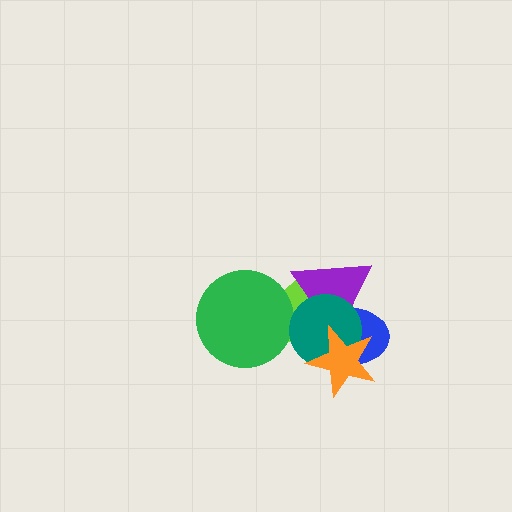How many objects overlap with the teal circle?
4 objects overlap with the teal circle.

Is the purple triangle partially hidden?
Yes, it is partially covered by another shape.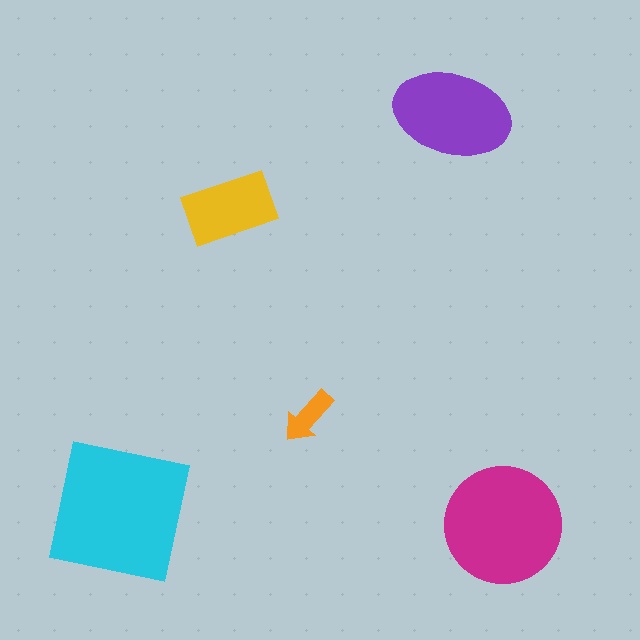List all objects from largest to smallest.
The cyan square, the magenta circle, the purple ellipse, the yellow rectangle, the orange arrow.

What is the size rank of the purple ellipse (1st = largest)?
3rd.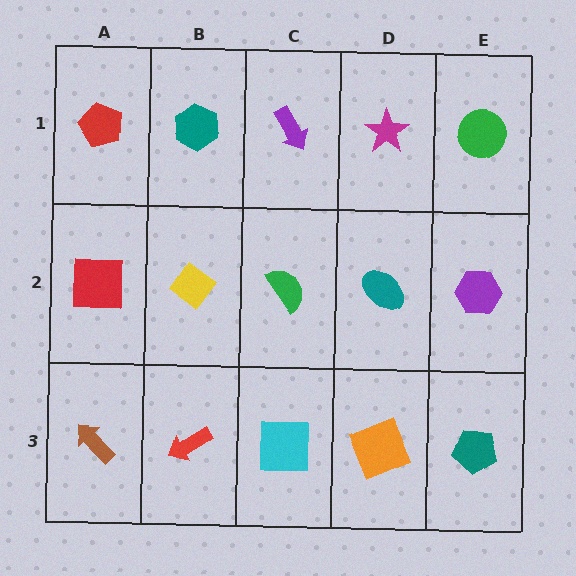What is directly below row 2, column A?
A brown arrow.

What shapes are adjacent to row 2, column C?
A purple arrow (row 1, column C), a cyan square (row 3, column C), a yellow diamond (row 2, column B), a teal ellipse (row 2, column D).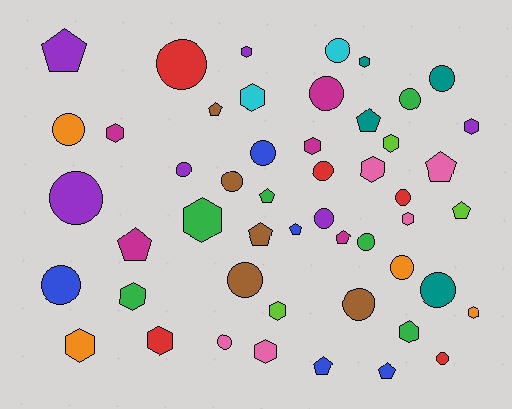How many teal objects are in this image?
There are 4 teal objects.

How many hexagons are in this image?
There are 17 hexagons.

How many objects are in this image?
There are 50 objects.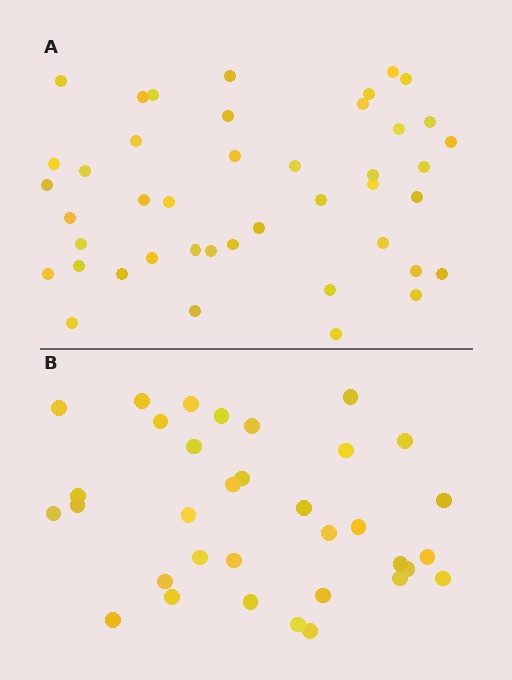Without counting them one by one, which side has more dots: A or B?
Region A (the top region) has more dots.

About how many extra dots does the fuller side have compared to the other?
Region A has roughly 8 or so more dots than region B.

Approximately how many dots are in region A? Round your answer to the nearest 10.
About 40 dots. (The exact count is 43, which rounds to 40.)